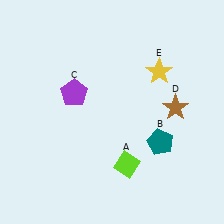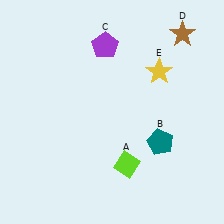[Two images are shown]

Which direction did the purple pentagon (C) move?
The purple pentagon (C) moved up.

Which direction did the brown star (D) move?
The brown star (D) moved up.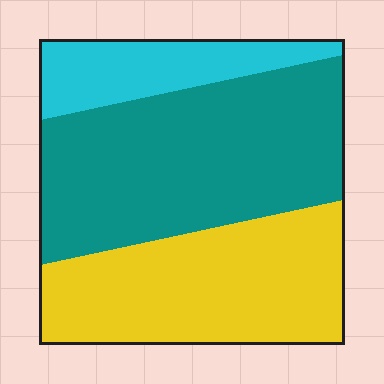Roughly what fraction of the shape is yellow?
Yellow covers roughly 35% of the shape.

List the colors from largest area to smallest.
From largest to smallest: teal, yellow, cyan.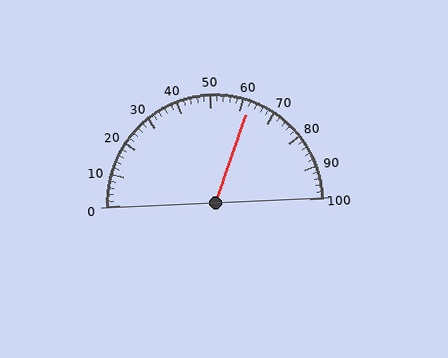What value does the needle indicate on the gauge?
The needle indicates approximately 62.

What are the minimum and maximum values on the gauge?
The gauge ranges from 0 to 100.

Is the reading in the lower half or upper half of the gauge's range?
The reading is in the upper half of the range (0 to 100).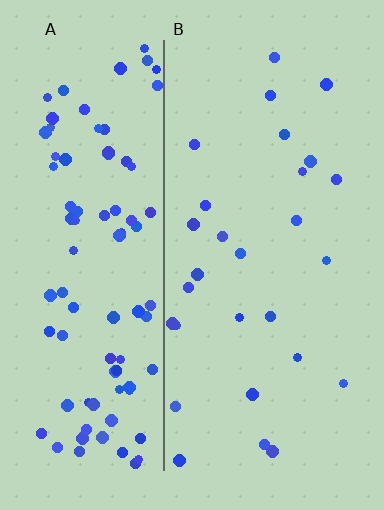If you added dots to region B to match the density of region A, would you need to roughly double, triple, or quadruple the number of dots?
Approximately triple.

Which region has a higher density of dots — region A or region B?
A (the left).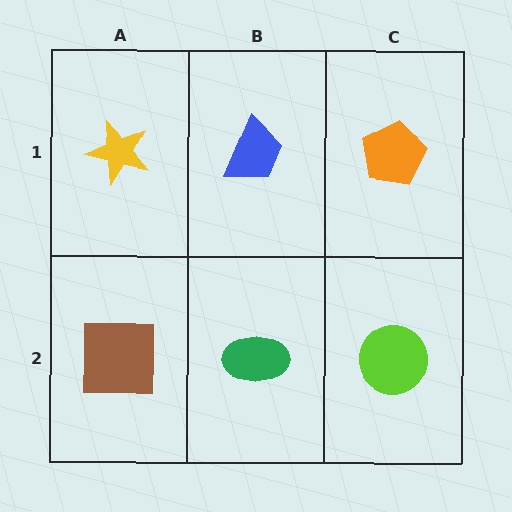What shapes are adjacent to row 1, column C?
A lime circle (row 2, column C), a blue trapezoid (row 1, column B).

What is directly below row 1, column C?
A lime circle.